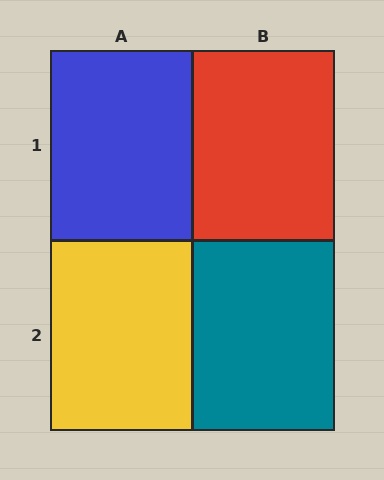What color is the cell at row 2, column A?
Yellow.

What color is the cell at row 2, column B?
Teal.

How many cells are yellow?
1 cell is yellow.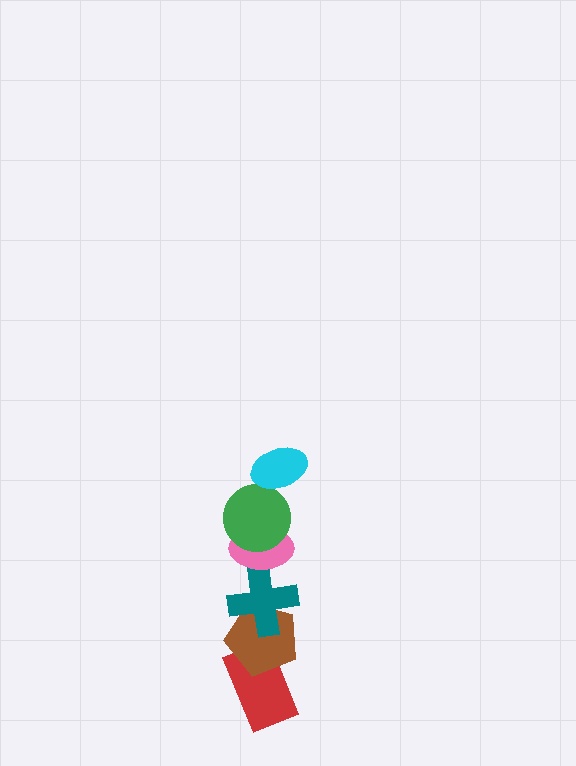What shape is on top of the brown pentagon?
The teal cross is on top of the brown pentagon.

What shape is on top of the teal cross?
The pink ellipse is on top of the teal cross.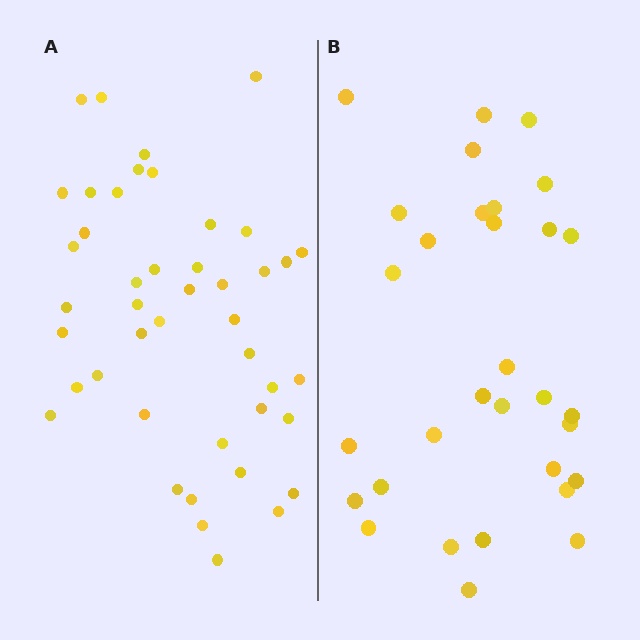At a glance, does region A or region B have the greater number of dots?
Region A (the left region) has more dots.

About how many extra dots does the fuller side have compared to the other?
Region A has approximately 15 more dots than region B.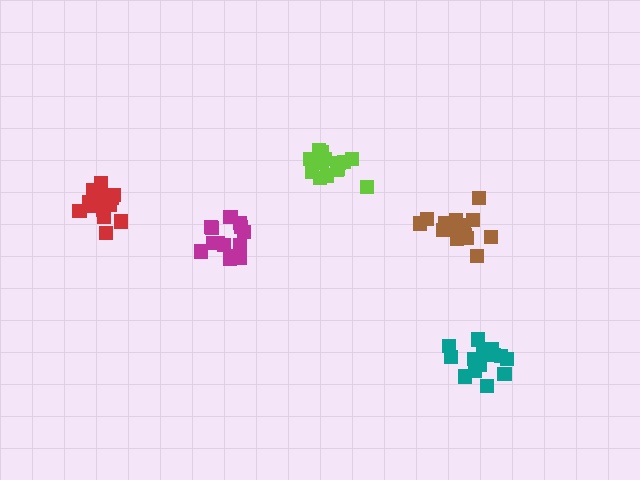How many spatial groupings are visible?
There are 5 spatial groupings.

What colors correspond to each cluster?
The clusters are colored: lime, brown, magenta, red, teal.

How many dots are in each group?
Group 1: 16 dots, Group 2: 15 dots, Group 3: 14 dots, Group 4: 15 dots, Group 5: 15 dots (75 total).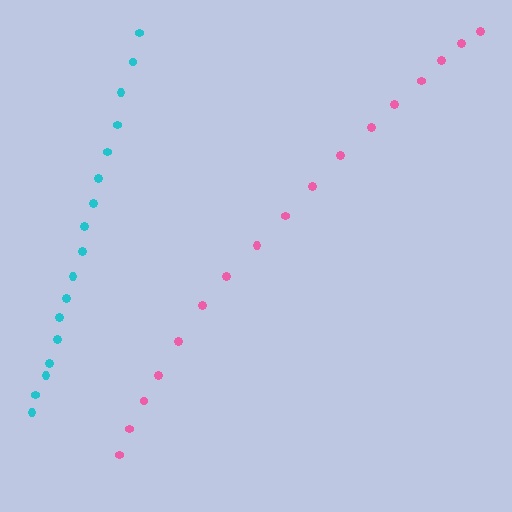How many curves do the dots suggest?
There are 2 distinct paths.